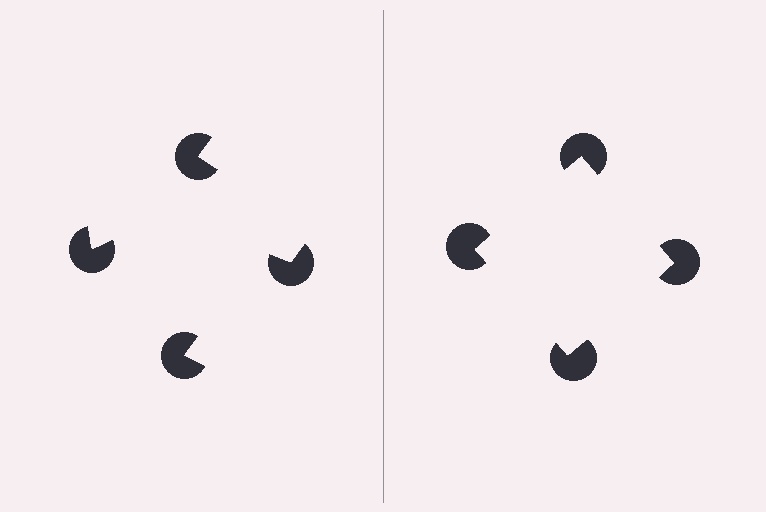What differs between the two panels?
The pac-man discs are positioned identically on both sides; only the wedge orientations differ. On the right they align to a square; on the left they are misaligned.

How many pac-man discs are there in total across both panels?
8 — 4 on each side.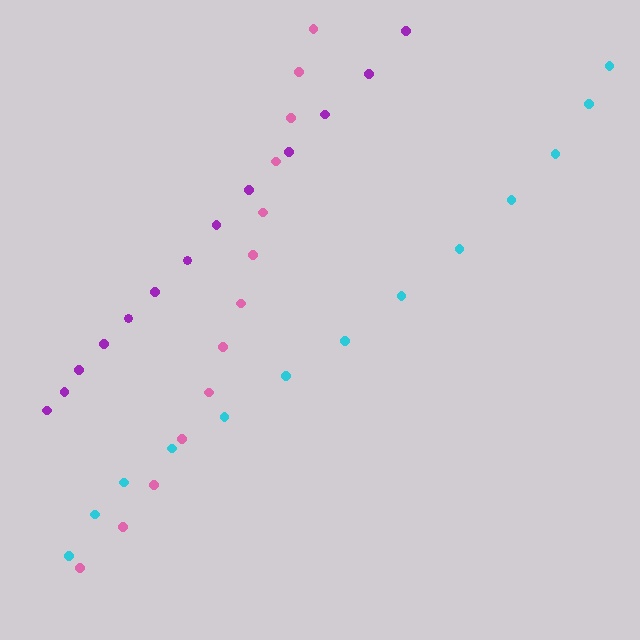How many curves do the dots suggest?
There are 3 distinct paths.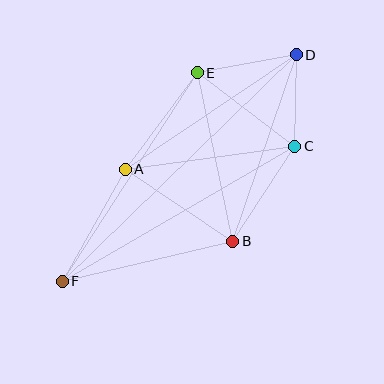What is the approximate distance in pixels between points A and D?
The distance between A and D is approximately 206 pixels.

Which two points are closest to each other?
Points C and D are closest to each other.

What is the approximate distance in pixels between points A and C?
The distance between A and C is approximately 171 pixels.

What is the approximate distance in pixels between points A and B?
The distance between A and B is approximately 129 pixels.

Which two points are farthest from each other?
Points D and F are farthest from each other.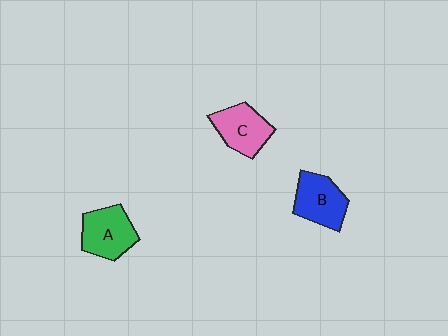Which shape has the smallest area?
Shape C (pink).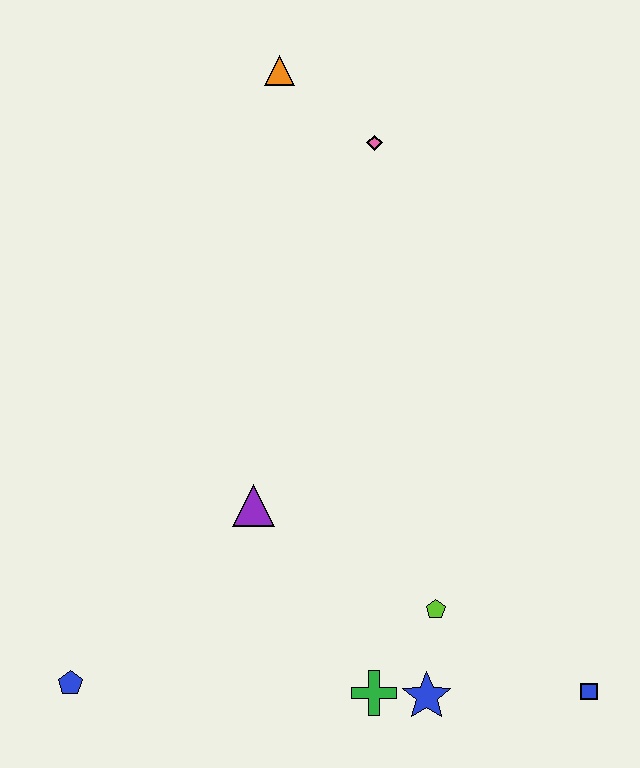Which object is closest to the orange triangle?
The pink diamond is closest to the orange triangle.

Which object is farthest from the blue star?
The orange triangle is farthest from the blue star.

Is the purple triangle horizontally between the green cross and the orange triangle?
No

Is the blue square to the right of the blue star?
Yes